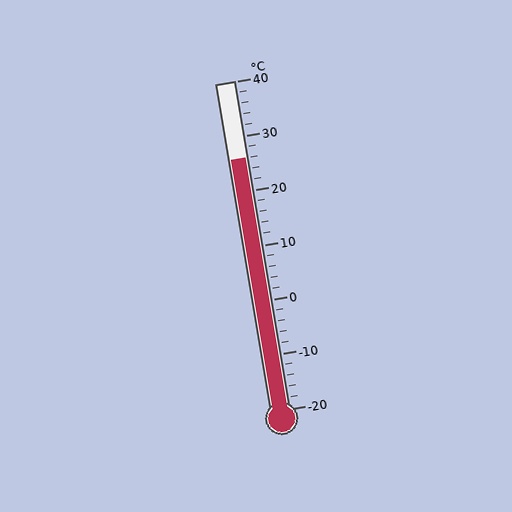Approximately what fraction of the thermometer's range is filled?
The thermometer is filled to approximately 75% of its range.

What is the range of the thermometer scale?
The thermometer scale ranges from -20°C to 40°C.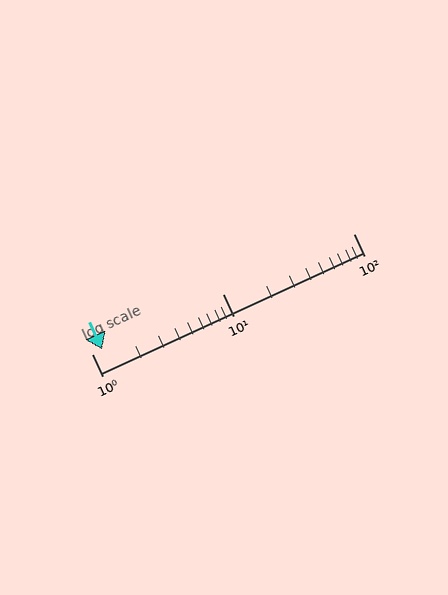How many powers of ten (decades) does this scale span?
The scale spans 2 decades, from 1 to 100.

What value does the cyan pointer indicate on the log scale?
The pointer indicates approximately 1.2.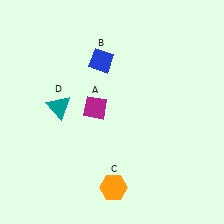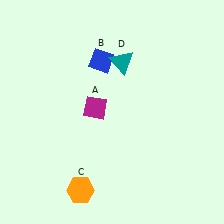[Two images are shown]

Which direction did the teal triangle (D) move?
The teal triangle (D) moved right.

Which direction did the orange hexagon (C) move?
The orange hexagon (C) moved left.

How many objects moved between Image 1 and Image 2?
2 objects moved between the two images.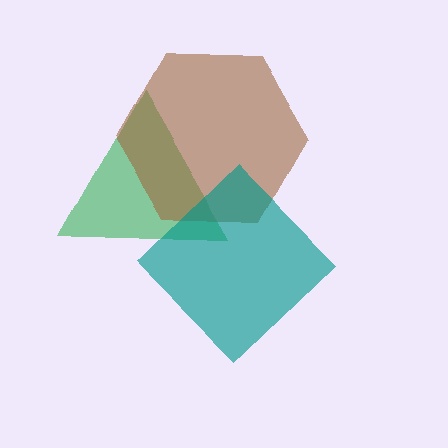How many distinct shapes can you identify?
There are 3 distinct shapes: a green triangle, a brown hexagon, a teal diamond.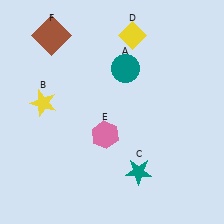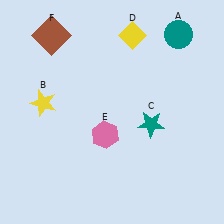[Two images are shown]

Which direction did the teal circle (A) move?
The teal circle (A) moved right.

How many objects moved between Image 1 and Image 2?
2 objects moved between the two images.